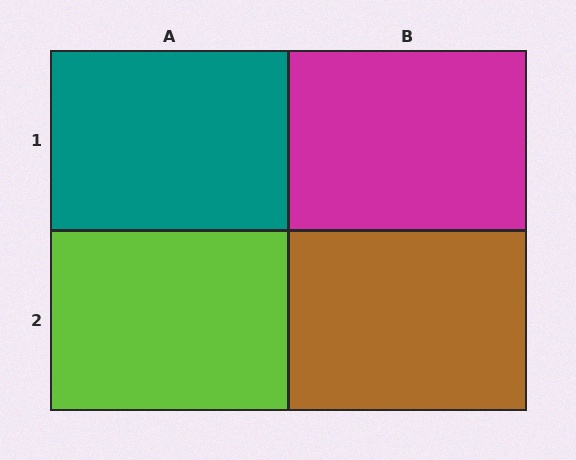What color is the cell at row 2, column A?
Lime.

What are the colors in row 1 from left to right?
Teal, magenta.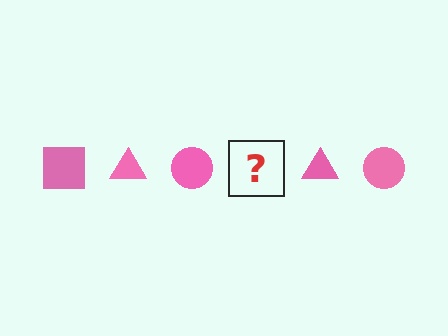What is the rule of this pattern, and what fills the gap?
The rule is that the pattern cycles through square, triangle, circle shapes in pink. The gap should be filled with a pink square.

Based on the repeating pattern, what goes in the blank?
The blank should be a pink square.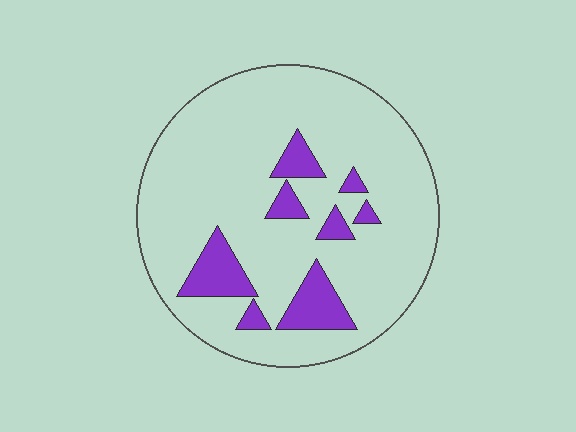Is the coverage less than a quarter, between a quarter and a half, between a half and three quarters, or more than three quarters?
Less than a quarter.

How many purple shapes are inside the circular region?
8.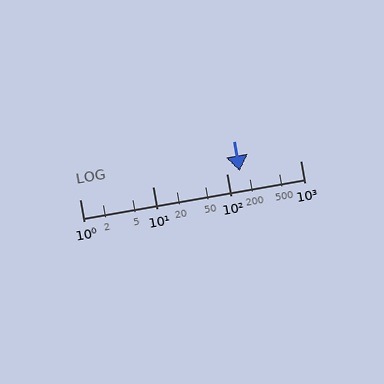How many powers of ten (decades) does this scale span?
The scale spans 3 decades, from 1 to 1000.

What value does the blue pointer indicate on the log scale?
The pointer indicates approximately 150.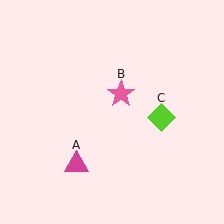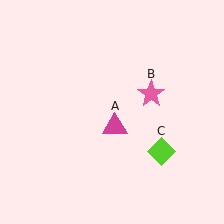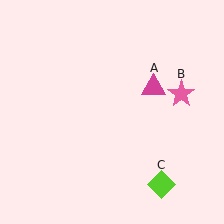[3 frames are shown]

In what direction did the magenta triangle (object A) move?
The magenta triangle (object A) moved up and to the right.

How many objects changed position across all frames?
3 objects changed position: magenta triangle (object A), pink star (object B), lime diamond (object C).